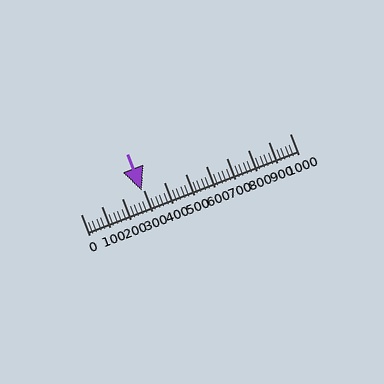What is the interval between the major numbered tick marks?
The major tick marks are spaced 100 units apart.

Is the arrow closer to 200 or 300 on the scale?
The arrow is closer to 300.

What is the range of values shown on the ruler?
The ruler shows values from 0 to 1000.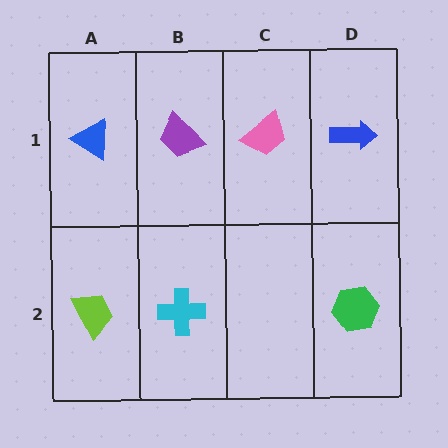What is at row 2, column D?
A green hexagon.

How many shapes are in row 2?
3 shapes.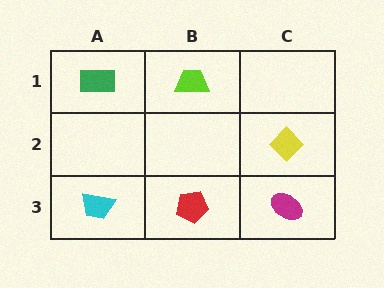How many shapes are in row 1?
2 shapes.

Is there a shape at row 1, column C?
No, that cell is empty.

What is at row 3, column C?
A magenta ellipse.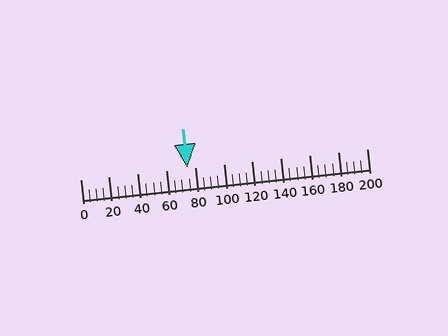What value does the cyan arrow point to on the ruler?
The cyan arrow points to approximately 75.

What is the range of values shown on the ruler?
The ruler shows values from 0 to 200.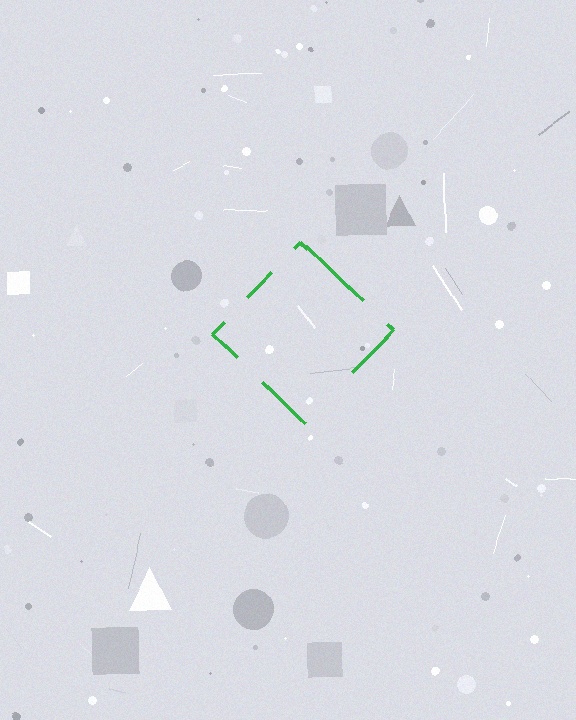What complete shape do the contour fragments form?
The contour fragments form a diamond.